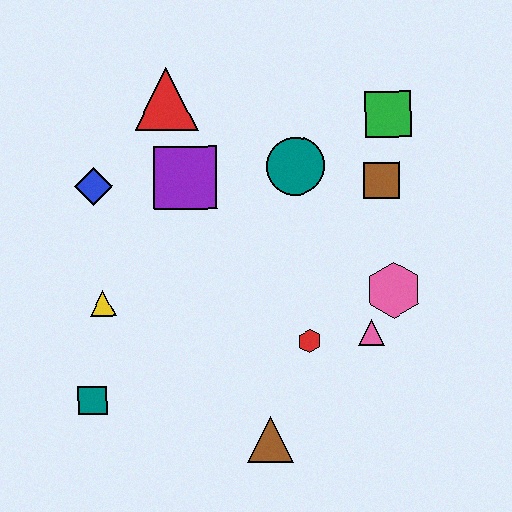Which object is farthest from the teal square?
The green square is farthest from the teal square.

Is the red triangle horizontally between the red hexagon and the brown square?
No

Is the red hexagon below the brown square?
Yes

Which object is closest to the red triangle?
The purple square is closest to the red triangle.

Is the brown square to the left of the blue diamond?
No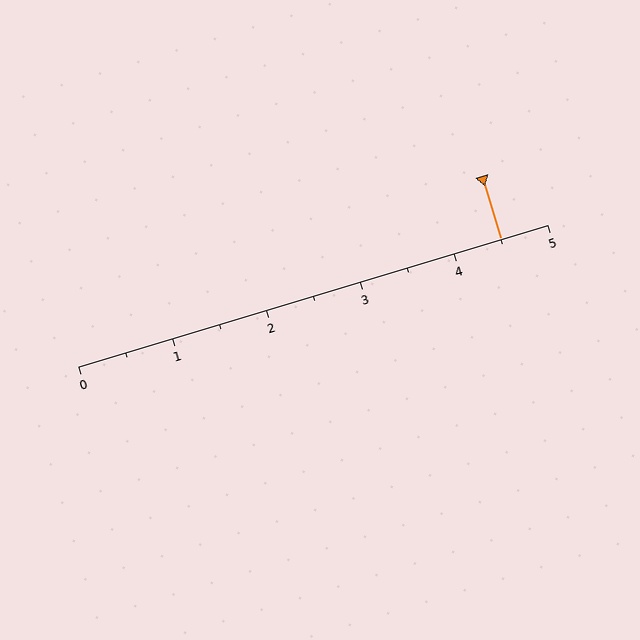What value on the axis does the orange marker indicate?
The marker indicates approximately 4.5.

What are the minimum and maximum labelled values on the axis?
The axis runs from 0 to 5.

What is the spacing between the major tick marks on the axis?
The major ticks are spaced 1 apart.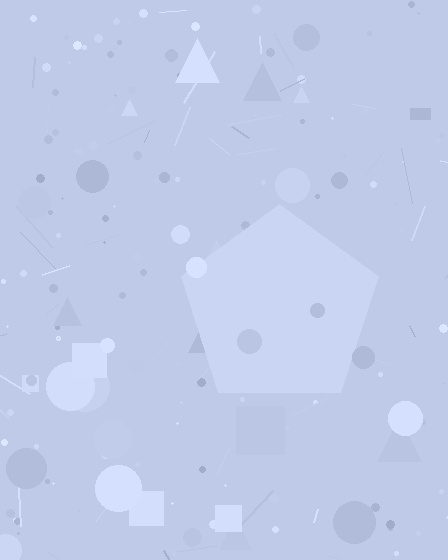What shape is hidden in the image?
A pentagon is hidden in the image.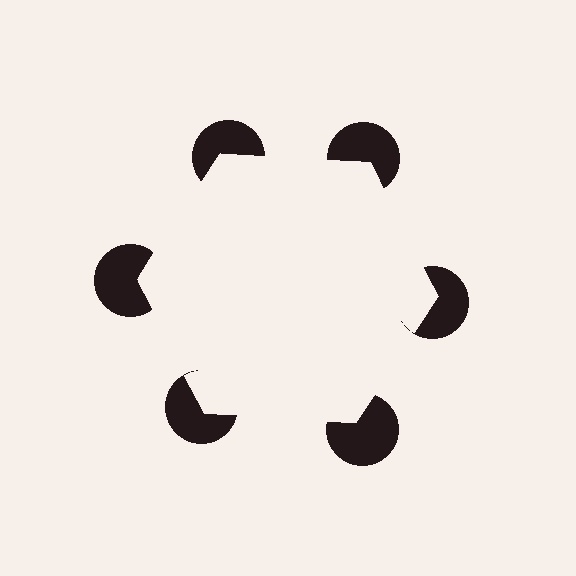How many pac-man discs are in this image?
There are 6 — one at each vertex of the illusory hexagon.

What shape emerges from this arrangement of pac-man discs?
An illusory hexagon — its edges are inferred from the aligned wedge cuts in the pac-man discs, not physically drawn.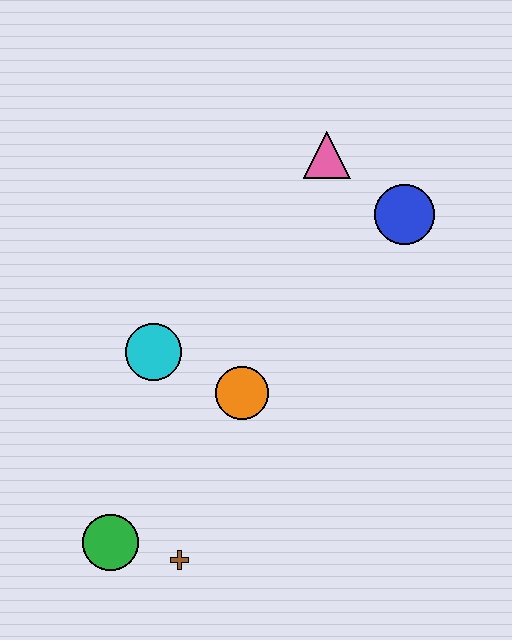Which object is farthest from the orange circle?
The pink triangle is farthest from the orange circle.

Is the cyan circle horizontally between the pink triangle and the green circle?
Yes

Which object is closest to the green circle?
The brown cross is closest to the green circle.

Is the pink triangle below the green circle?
No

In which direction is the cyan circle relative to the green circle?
The cyan circle is above the green circle.